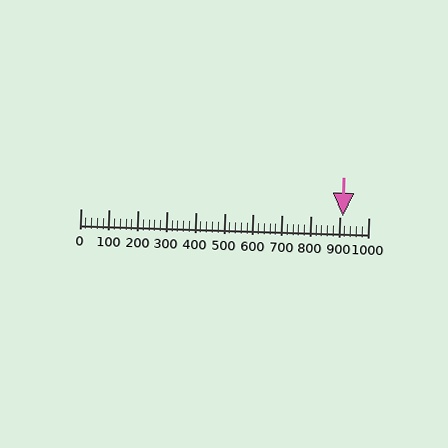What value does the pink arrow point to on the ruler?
The pink arrow points to approximately 910.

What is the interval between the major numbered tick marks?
The major tick marks are spaced 100 units apart.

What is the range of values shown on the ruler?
The ruler shows values from 0 to 1000.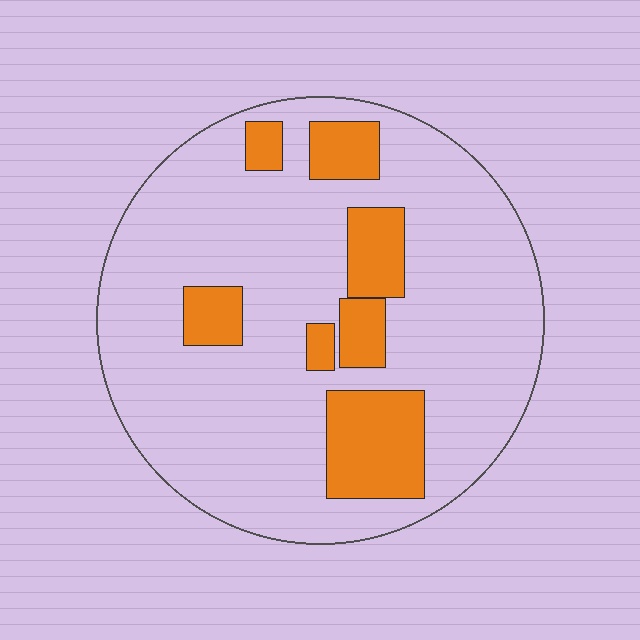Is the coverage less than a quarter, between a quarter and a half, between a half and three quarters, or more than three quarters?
Less than a quarter.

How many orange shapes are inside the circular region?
7.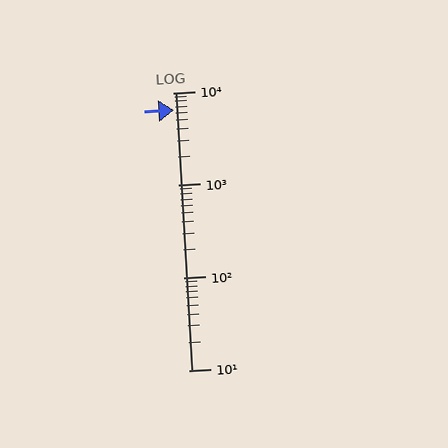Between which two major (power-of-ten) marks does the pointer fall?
The pointer is between 1000 and 10000.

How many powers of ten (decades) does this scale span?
The scale spans 3 decades, from 10 to 10000.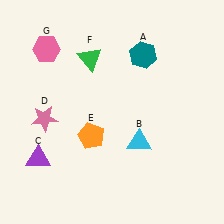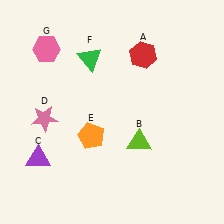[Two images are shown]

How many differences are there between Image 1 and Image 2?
There are 2 differences between the two images.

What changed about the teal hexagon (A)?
In Image 1, A is teal. In Image 2, it changed to red.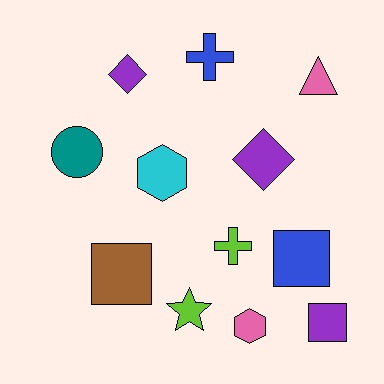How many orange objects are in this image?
There are no orange objects.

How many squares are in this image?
There are 3 squares.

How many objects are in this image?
There are 12 objects.